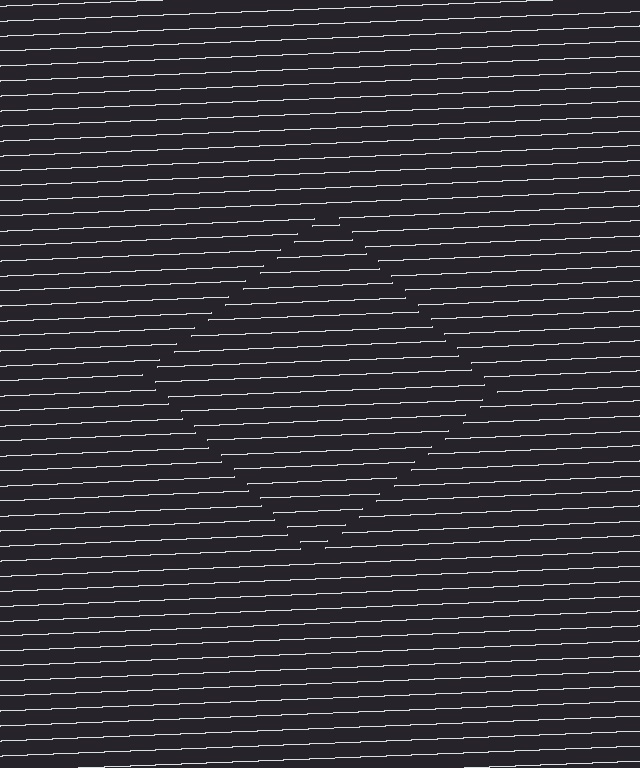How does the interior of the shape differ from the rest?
The interior of the shape contains the same grating, shifted by half a period — the contour is defined by the phase discontinuity where line-ends from the inner and outer gratings abut.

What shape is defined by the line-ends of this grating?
An illusory square. The interior of the shape contains the same grating, shifted by half a period — the contour is defined by the phase discontinuity where line-ends from the inner and outer gratings abut.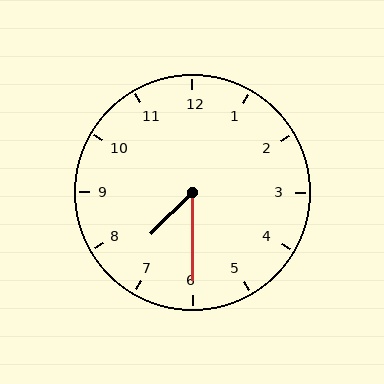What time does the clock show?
7:30.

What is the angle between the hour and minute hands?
Approximately 45 degrees.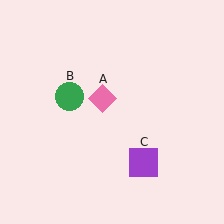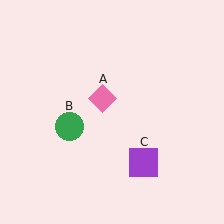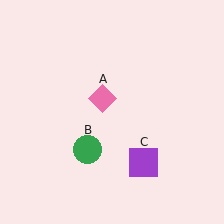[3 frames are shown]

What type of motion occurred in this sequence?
The green circle (object B) rotated counterclockwise around the center of the scene.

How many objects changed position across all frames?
1 object changed position: green circle (object B).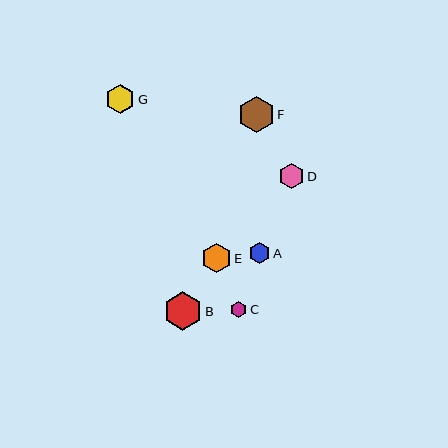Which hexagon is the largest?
Hexagon B is the largest with a size of approximately 38 pixels.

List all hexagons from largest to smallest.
From largest to smallest: B, F, G, E, D, A, C.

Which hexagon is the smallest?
Hexagon C is the smallest with a size of approximately 16 pixels.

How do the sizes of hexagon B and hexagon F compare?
Hexagon B and hexagon F are approximately the same size.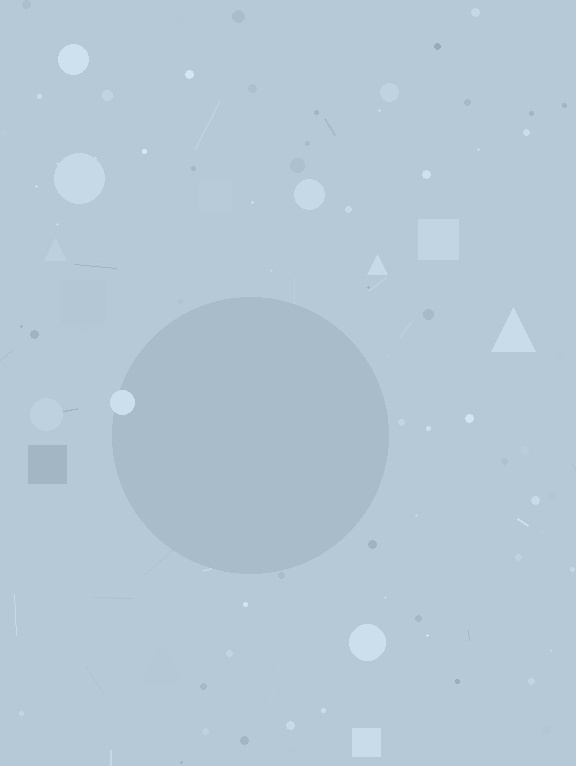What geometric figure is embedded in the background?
A circle is embedded in the background.